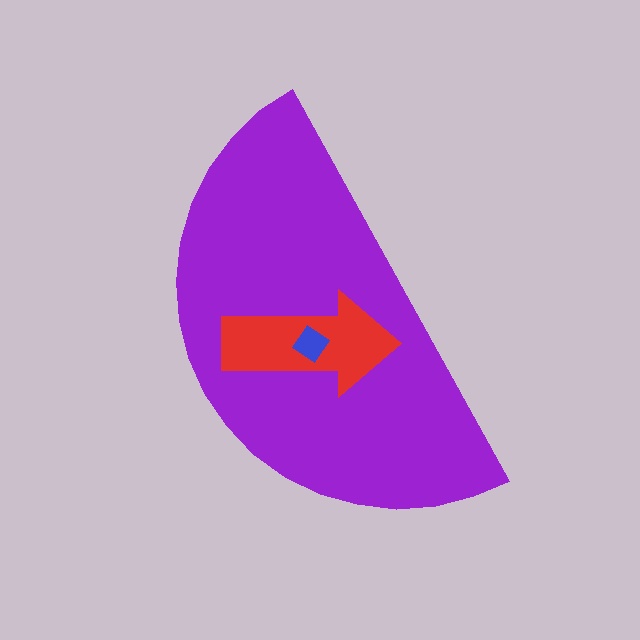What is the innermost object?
The blue diamond.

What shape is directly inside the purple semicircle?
The red arrow.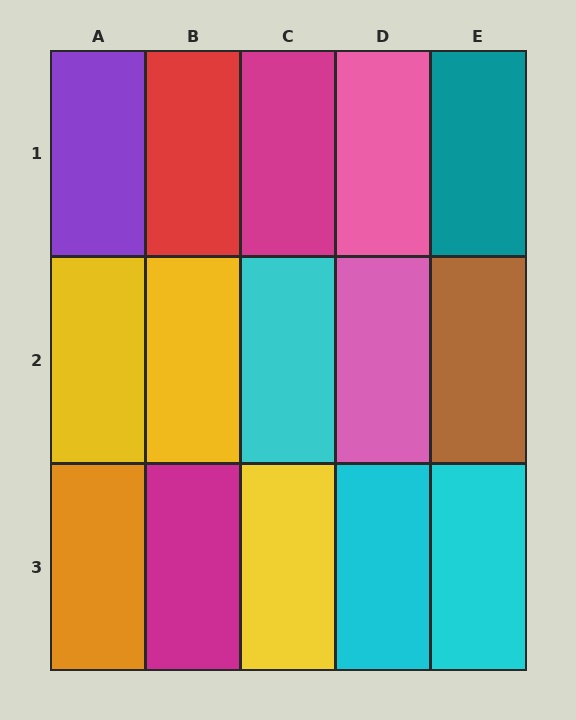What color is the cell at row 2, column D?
Pink.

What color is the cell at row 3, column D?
Cyan.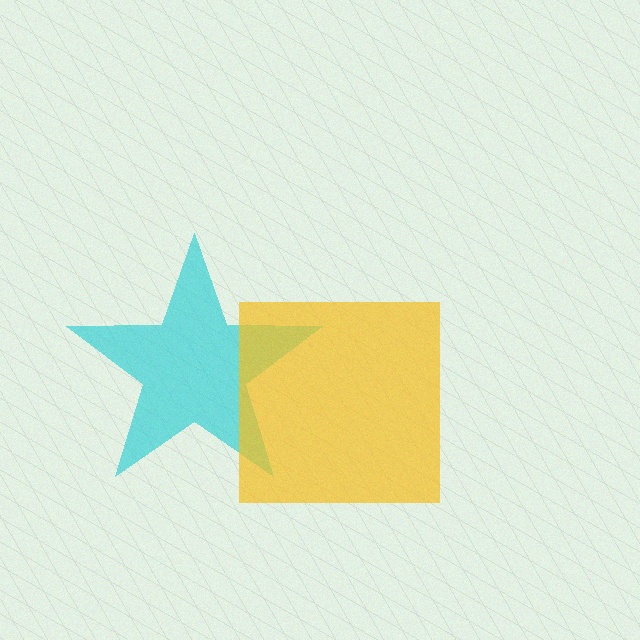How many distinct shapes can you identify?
There are 2 distinct shapes: a cyan star, a yellow square.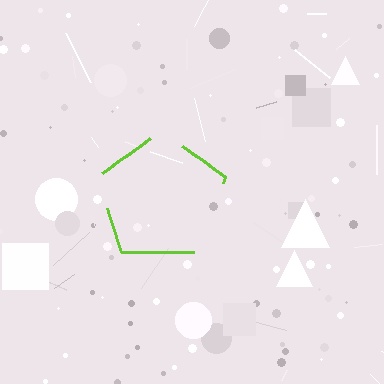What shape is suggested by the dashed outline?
The dashed outline suggests a pentagon.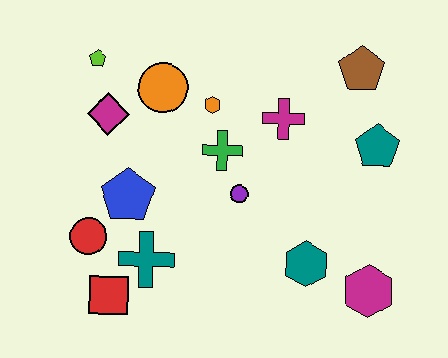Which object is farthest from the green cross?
The magenta hexagon is farthest from the green cross.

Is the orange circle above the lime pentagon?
No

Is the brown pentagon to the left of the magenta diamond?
No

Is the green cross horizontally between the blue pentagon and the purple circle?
Yes